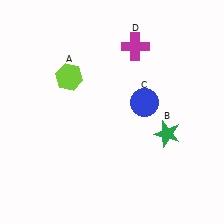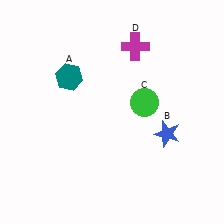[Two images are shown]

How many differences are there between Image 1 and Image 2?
There are 3 differences between the two images.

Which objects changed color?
A changed from lime to teal. B changed from green to blue. C changed from blue to green.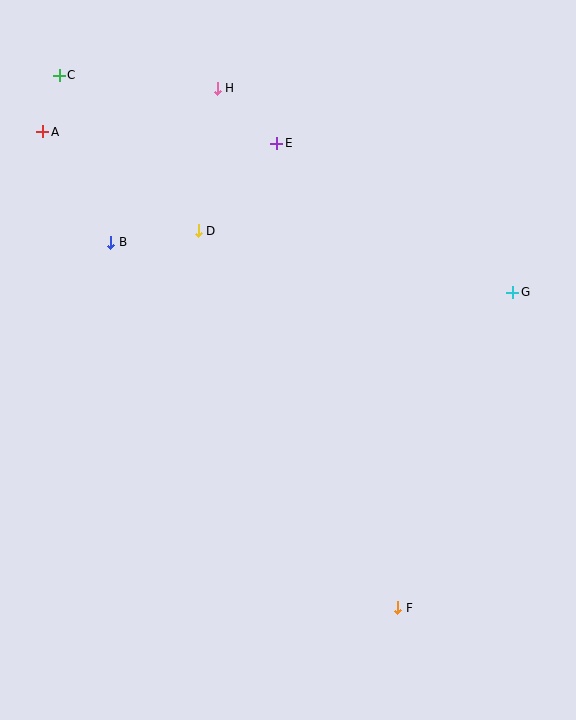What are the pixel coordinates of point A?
Point A is at (43, 132).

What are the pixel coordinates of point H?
Point H is at (217, 88).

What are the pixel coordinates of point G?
Point G is at (513, 292).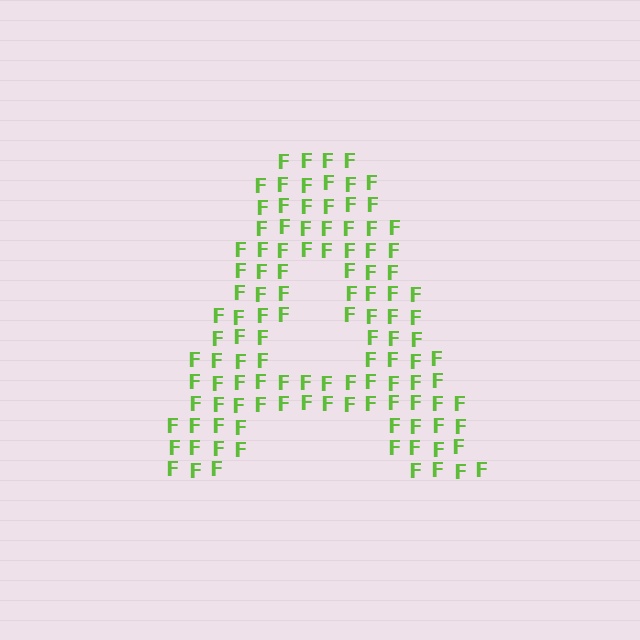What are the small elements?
The small elements are letter F's.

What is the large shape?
The large shape is the letter A.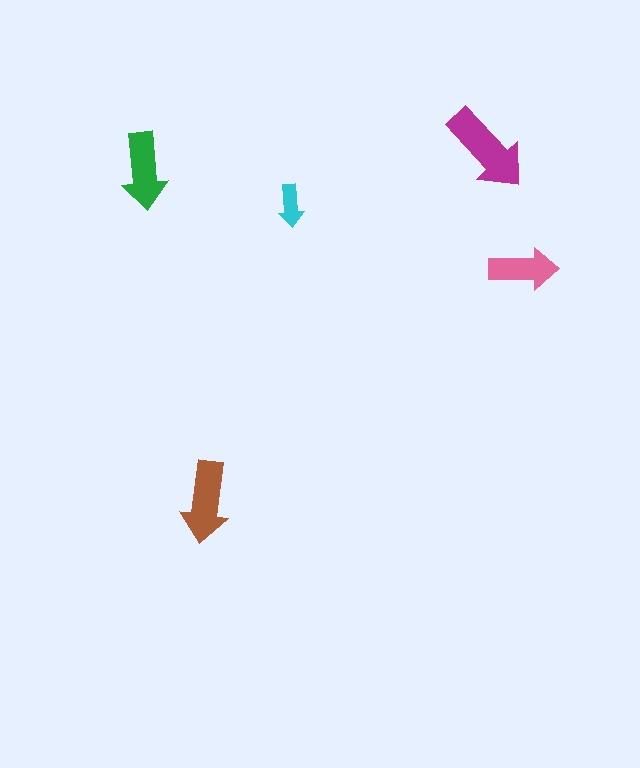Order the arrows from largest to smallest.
the magenta one, the brown one, the green one, the pink one, the cyan one.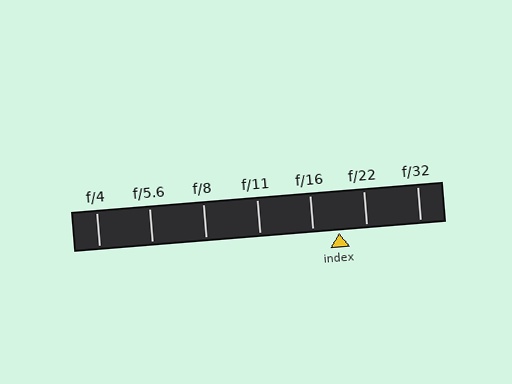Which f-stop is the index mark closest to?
The index mark is closest to f/16.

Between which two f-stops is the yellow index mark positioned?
The index mark is between f/16 and f/22.